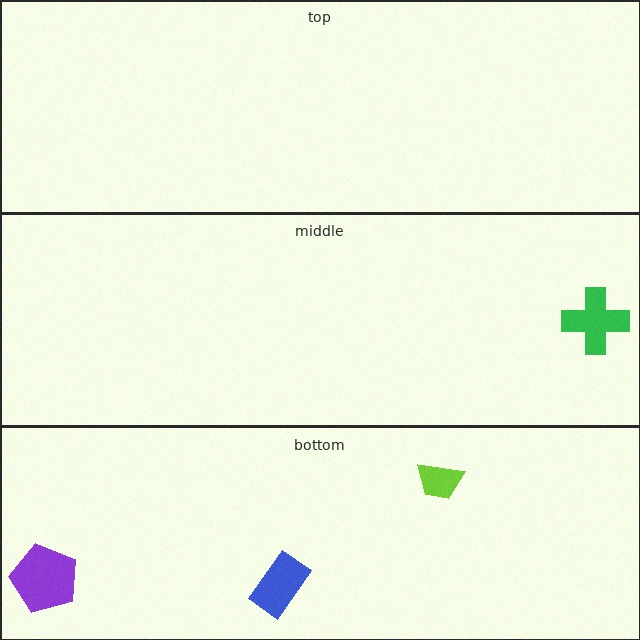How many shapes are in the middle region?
1.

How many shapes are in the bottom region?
3.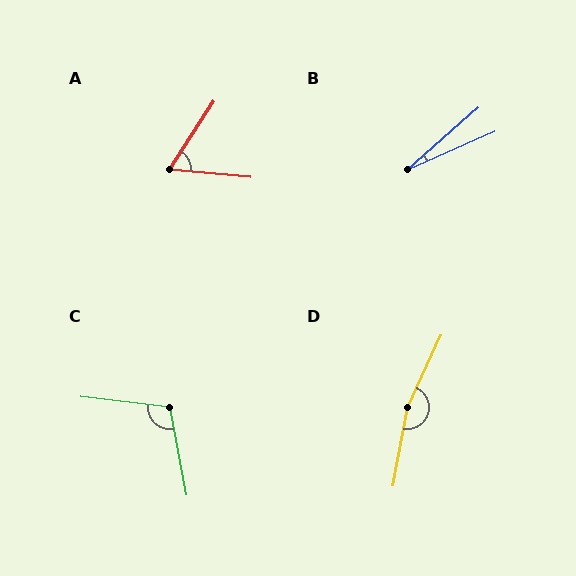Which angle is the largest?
D, at approximately 165 degrees.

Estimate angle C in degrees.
Approximately 108 degrees.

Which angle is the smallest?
B, at approximately 17 degrees.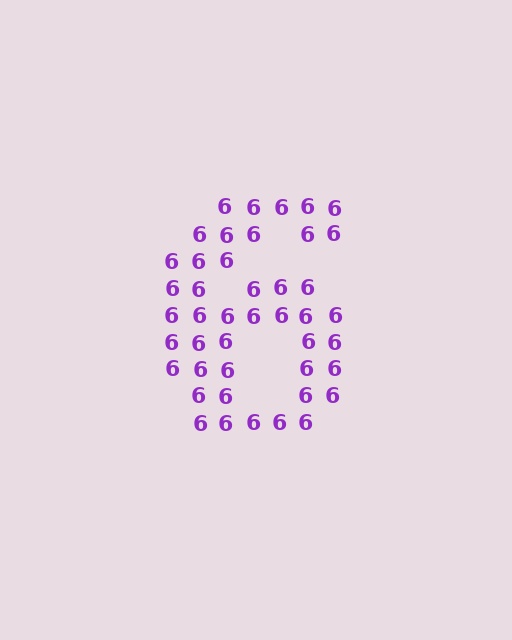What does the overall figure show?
The overall figure shows the digit 6.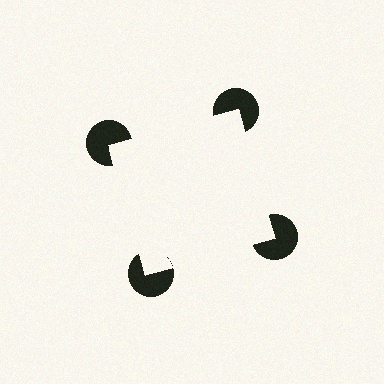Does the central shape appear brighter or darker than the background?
It typically appears slightly brighter than the background, even though no actual brightness change is drawn.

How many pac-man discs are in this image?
There are 4 — one at each vertex of the illusory square.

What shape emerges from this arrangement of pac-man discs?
An illusory square — its edges are inferred from the aligned wedge cuts in the pac-man discs, not physically drawn.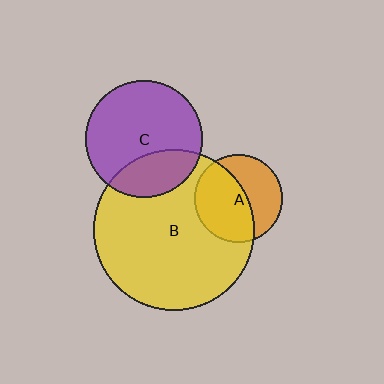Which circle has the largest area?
Circle B (yellow).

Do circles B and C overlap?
Yes.